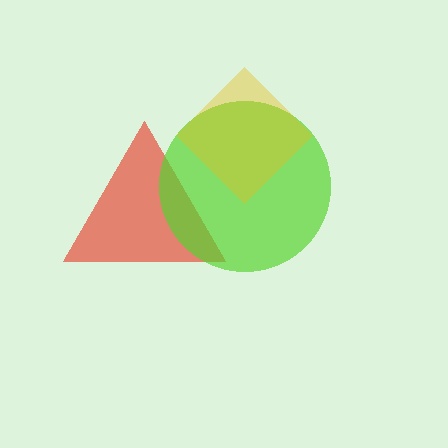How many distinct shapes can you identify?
There are 3 distinct shapes: a red triangle, a lime circle, a yellow diamond.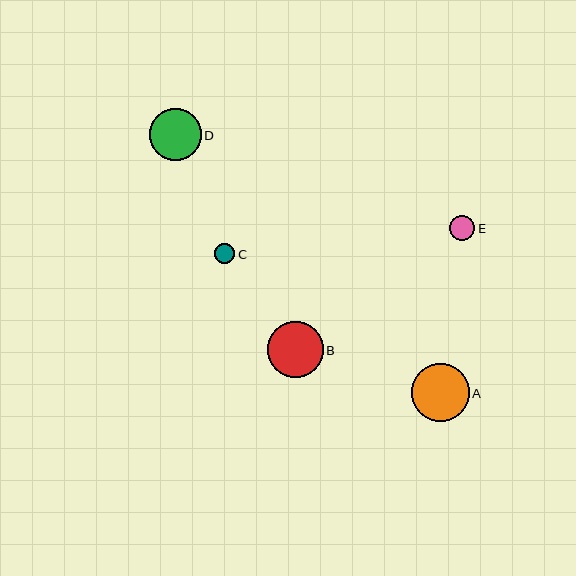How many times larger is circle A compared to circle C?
Circle A is approximately 2.9 times the size of circle C.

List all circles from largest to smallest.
From largest to smallest: A, B, D, E, C.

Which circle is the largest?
Circle A is the largest with a size of approximately 58 pixels.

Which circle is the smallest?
Circle C is the smallest with a size of approximately 20 pixels.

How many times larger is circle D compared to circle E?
Circle D is approximately 2.0 times the size of circle E.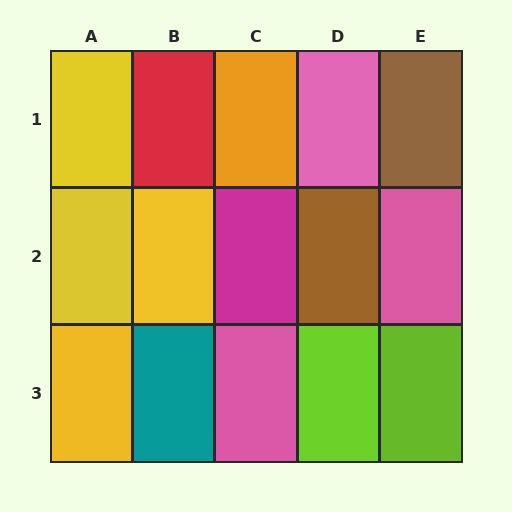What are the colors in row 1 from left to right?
Yellow, red, orange, pink, brown.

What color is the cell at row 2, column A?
Yellow.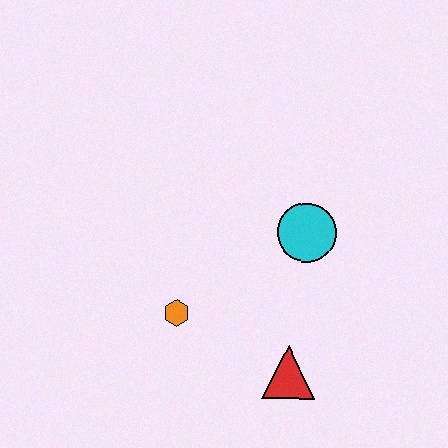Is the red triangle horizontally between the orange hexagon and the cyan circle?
Yes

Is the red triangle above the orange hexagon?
No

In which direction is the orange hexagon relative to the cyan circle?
The orange hexagon is to the left of the cyan circle.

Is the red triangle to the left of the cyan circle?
Yes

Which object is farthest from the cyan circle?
The orange hexagon is farthest from the cyan circle.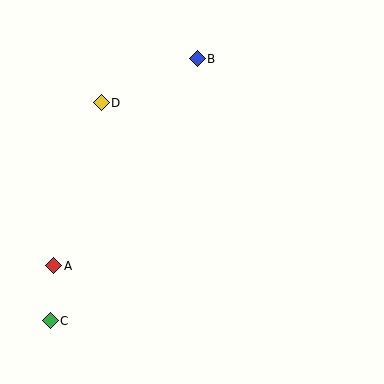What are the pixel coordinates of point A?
Point A is at (54, 266).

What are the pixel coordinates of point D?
Point D is at (101, 103).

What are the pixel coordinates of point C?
Point C is at (50, 321).